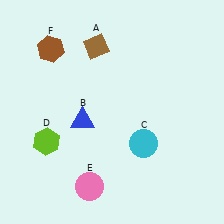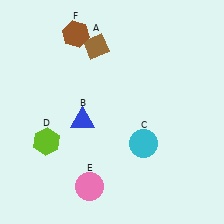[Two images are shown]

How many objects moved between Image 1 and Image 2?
1 object moved between the two images.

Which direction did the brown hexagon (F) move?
The brown hexagon (F) moved right.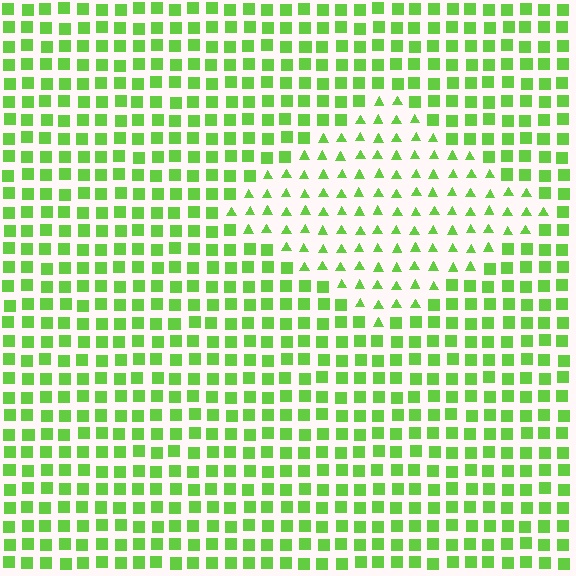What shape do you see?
I see a diamond.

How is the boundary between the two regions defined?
The boundary is defined by a change in element shape: triangles inside vs. squares outside. All elements share the same color and spacing.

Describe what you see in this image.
The image is filled with small lime elements arranged in a uniform grid. A diamond-shaped region contains triangles, while the surrounding area contains squares. The boundary is defined purely by the change in element shape.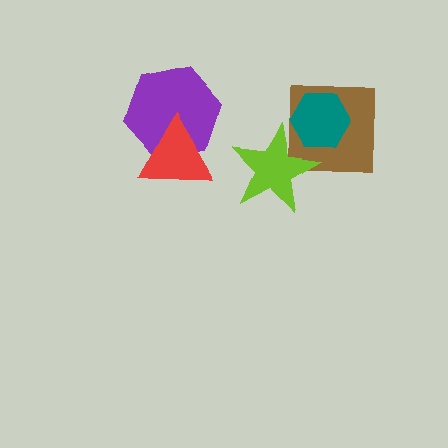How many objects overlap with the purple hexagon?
1 object overlaps with the purple hexagon.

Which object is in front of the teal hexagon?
The lime star is in front of the teal hexagon.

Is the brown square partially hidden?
Yes, it is partially covered by another shape.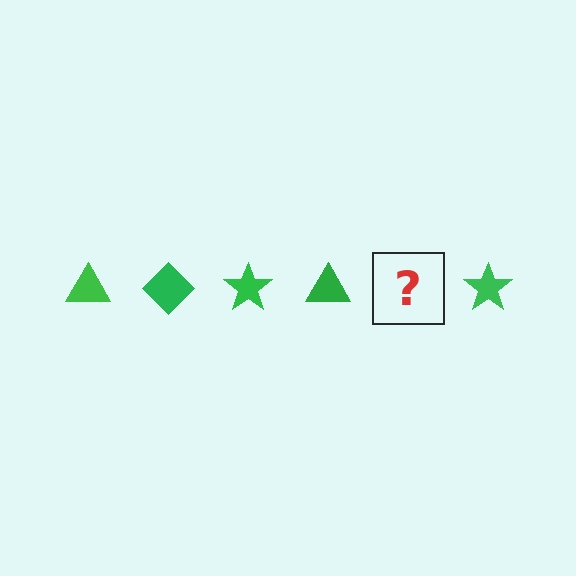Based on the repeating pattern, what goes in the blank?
The blank should be a green diamond.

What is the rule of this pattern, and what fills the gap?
The rule is that the pattern cycles through triangle, diamond, star shapes in green. The gap should be filled with a green diamond.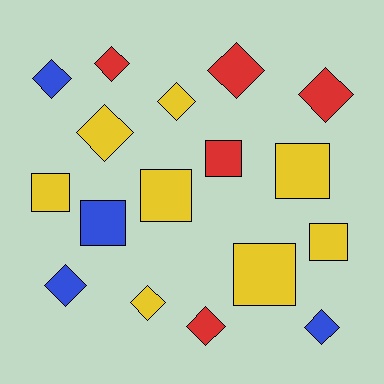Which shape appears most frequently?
Diamond, with 10 objects.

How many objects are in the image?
There are 17 objects.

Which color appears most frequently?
Yellow, with 8 objects.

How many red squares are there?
There is 1 red square.